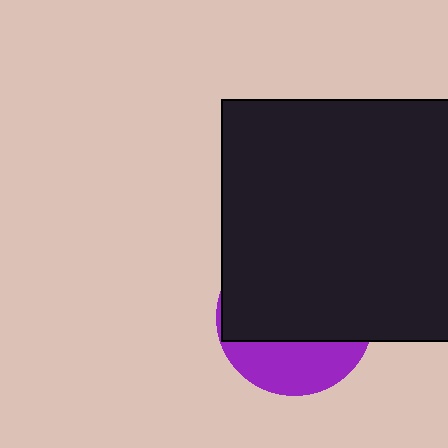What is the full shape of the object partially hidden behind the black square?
The partially hidden object is a purple circle.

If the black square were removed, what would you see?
You would see the complete purple circle.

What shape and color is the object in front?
The object in front is a black square.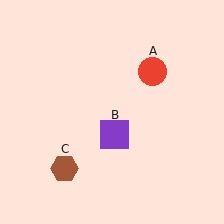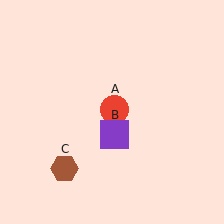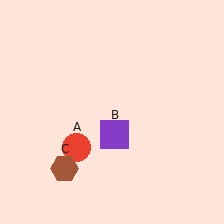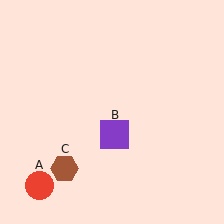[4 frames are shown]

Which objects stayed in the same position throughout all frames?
Purple square (object B) and brown hexagon (object C) remained stationary.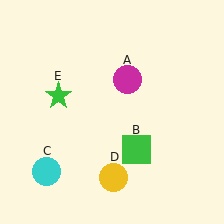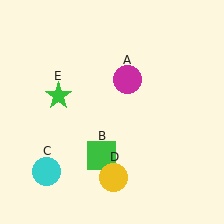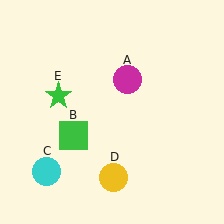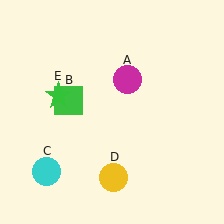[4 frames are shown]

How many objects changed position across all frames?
1 object changed position: green square (object B).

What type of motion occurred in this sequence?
The green square (object B) rotated clockwise around the center of the scene.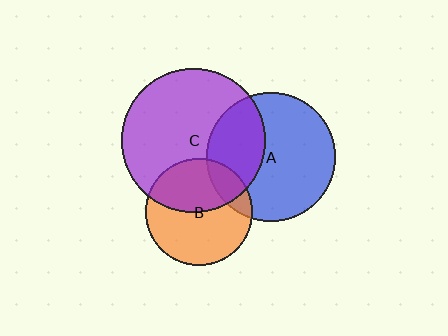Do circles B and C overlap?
Yes.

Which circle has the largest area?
Circle C (purple).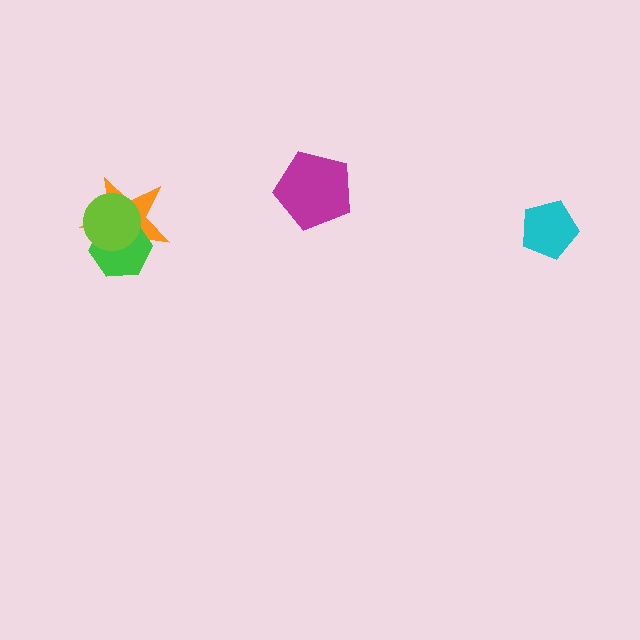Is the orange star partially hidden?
Yes, it is partially covered by another shape.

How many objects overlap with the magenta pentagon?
0 objects overlap with the magenta pentagon.